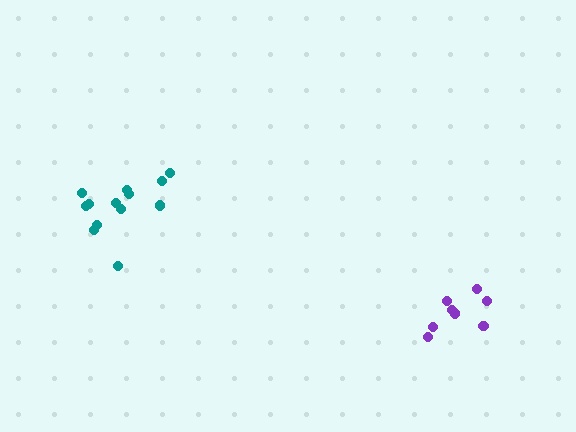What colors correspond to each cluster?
The clusters are colored: teal, purple.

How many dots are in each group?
Group 1: 13 dots, Group 2: 8 dots (21 total).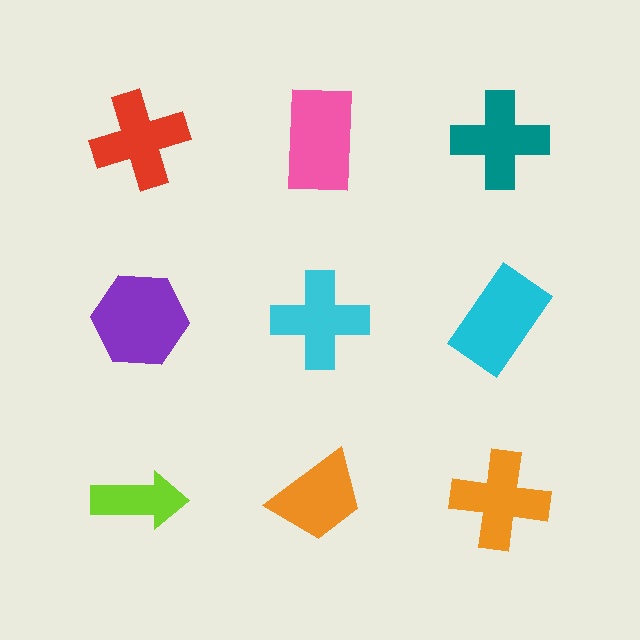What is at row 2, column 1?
A purple hexagon.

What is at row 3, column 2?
An orange trapezoid.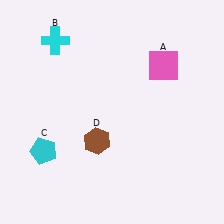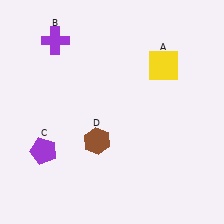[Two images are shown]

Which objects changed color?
A changed from pink to yellow. B changed from cyan to purple. C changed from cyan to purple.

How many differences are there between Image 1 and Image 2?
There are 3 differences between the two images.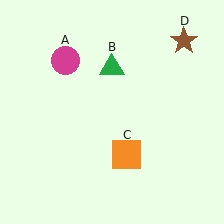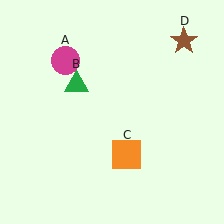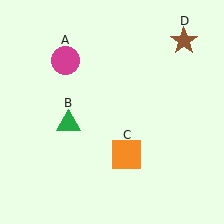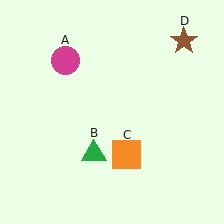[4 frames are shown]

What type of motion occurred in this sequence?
The green triangle (object B) rotated counterclockwise around the center of the scene.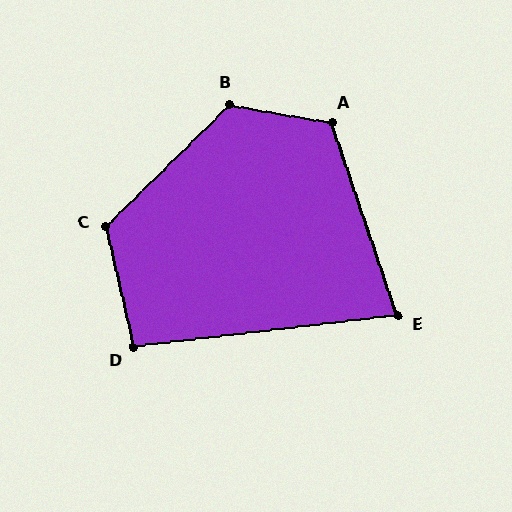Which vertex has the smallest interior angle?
E, at approximately 78 degrees.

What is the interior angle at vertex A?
Approximately 119 degrees (obtuse).